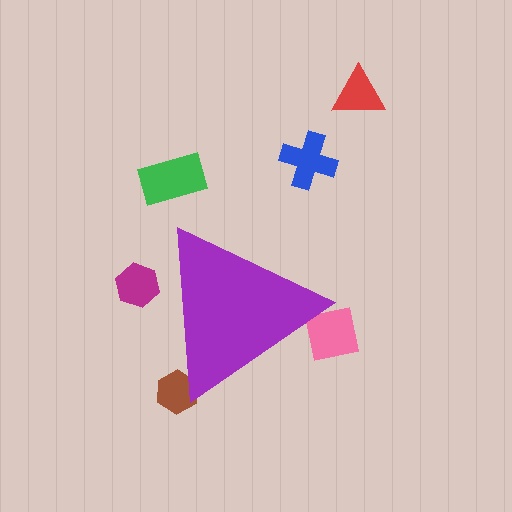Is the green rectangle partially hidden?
No, the green rectangle is fully visible.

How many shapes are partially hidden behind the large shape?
3 shapes are partially hidden.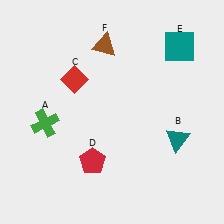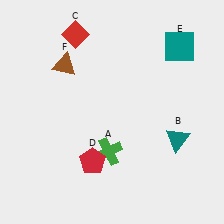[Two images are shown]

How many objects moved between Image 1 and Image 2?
3 objects moved between the two images.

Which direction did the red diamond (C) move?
The red diamond (C) moved up.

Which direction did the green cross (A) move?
The green cross (A) moved right.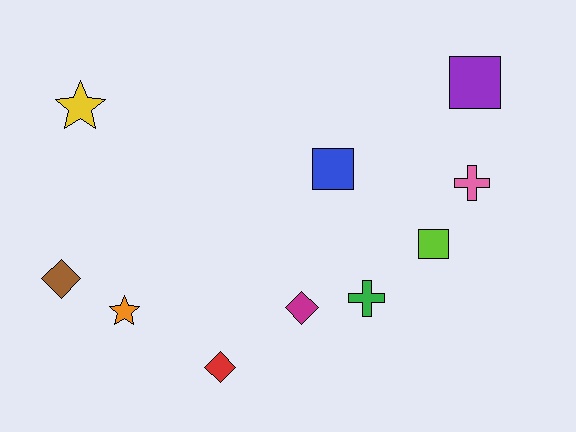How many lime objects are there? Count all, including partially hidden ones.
There is 1 lime object.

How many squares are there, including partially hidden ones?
There are 3 squares.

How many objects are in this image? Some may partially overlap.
There are 10 objects.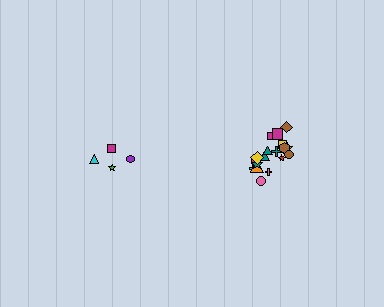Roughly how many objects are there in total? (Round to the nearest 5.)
Roughly 20 objects in total.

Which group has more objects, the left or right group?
The right group.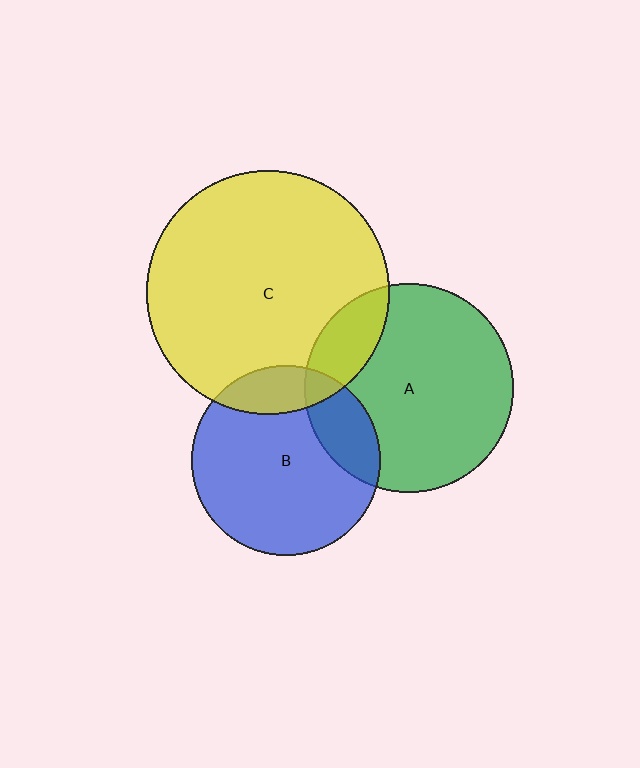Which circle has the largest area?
Circle C (yellow).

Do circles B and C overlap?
Yes.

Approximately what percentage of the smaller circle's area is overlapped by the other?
Approximately 15%.